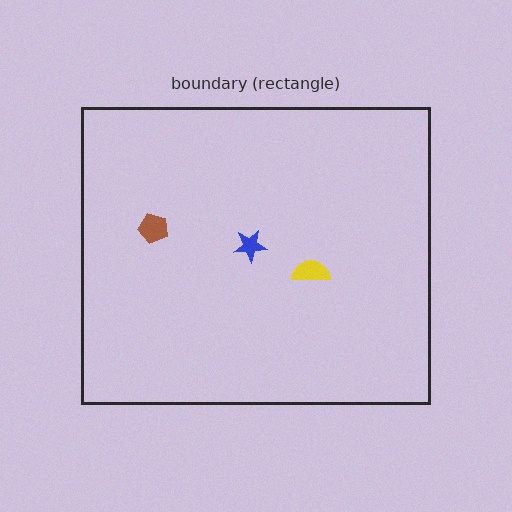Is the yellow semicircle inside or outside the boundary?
Inside.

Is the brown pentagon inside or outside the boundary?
Inside.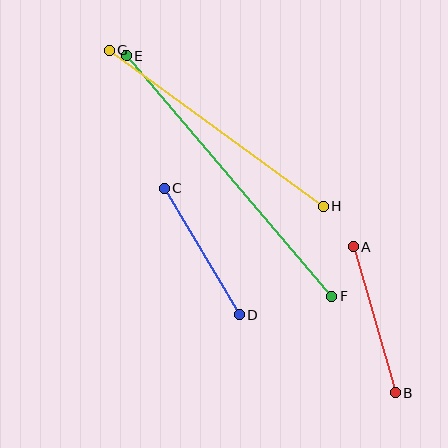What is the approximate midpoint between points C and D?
The midpoint is at approximately (202, 252) pixels.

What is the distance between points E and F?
The distance is approximately 316 pixels.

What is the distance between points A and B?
The distance is approximately 152 pixels.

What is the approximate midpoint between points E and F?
The midpoint is at approximately (229, 176) pixels.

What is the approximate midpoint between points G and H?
The midpoint is at approximately (216, 128) pixels.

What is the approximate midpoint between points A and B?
The midpoint is at approximately (374, 320) pixels.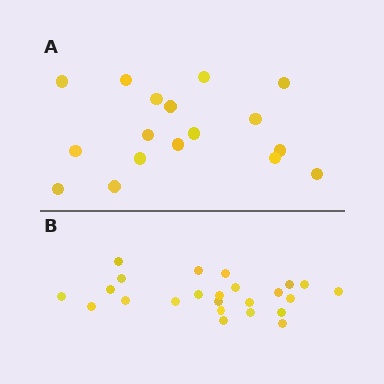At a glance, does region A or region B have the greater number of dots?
Region B (the bottom region) has more dots.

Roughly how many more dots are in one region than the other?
Region B has roughly 8 or so more dots than region A.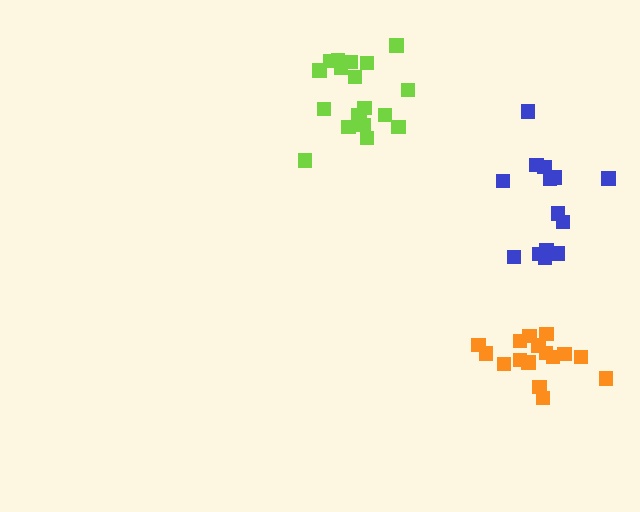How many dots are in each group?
Group 1: 19 dots, Group 2: 14 dots, Group 3: 16 dots (49 total).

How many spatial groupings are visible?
There are 3 spatial groupings.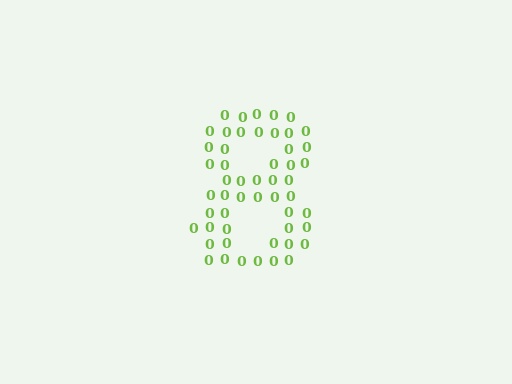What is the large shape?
The large shape is the digit 8.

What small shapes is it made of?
It is made of small digit 0's.